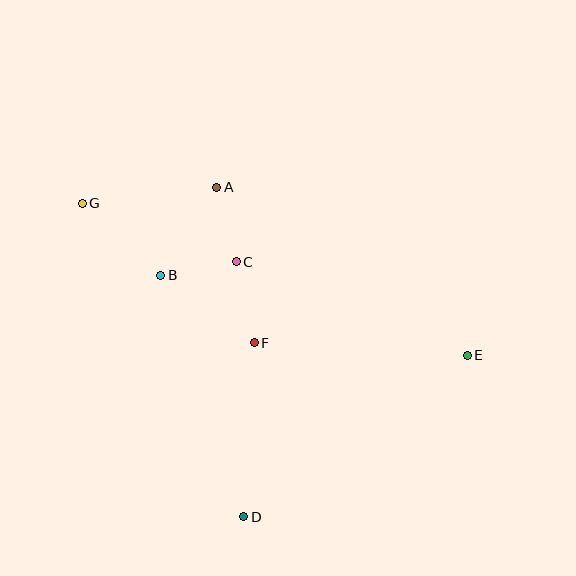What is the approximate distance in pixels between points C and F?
The distance between C and F is approximately 83 pixels.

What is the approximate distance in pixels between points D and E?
The distance between D and E is approximately 275 pixels.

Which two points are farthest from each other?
Points E and G are farthest from each other.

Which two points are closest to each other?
Points B and C are closest to each other.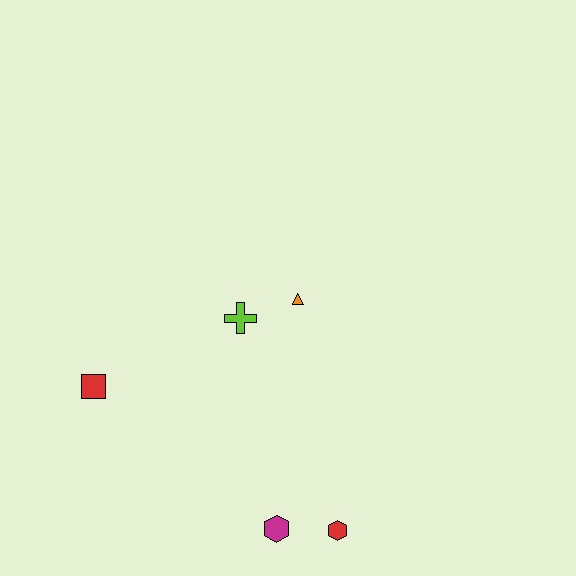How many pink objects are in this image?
There are no pink objects.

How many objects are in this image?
There are 5 objects.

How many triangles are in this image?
There is 1 triangle.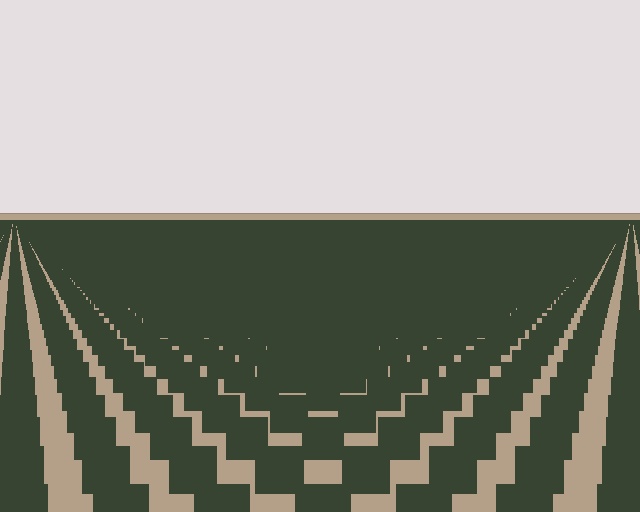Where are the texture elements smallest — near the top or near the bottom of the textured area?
Near the top.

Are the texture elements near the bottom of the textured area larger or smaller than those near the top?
Larger. Near the bottom, elements are closer to the viewer and appear at a bigger on-screen size.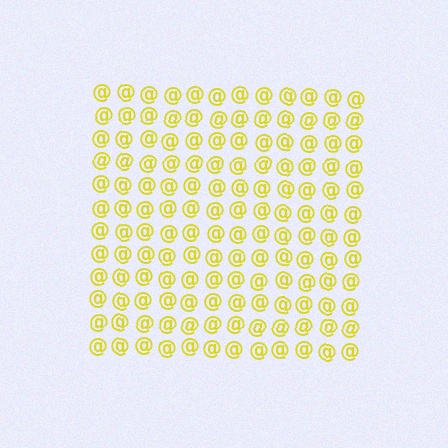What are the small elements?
The small elements are at signs.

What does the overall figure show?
The overall figure shows a square.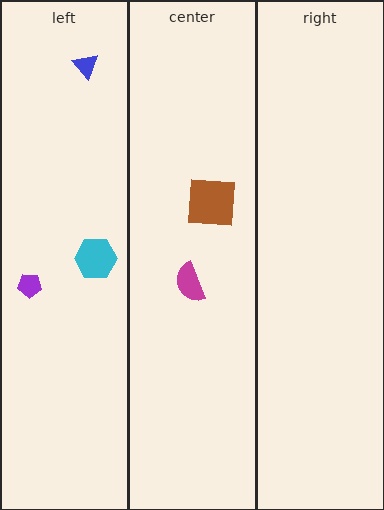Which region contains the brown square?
The center region.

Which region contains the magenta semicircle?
The center region.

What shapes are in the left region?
The purple pentagon, the cyan hexagon, the blue triangle.